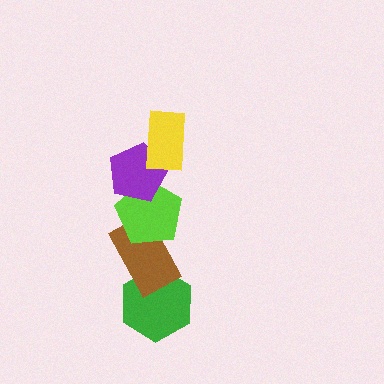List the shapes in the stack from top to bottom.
From top to bottom: the yellow rectangle, the purple pentagon, the lime pentagon, the brown rectangle, the green hexagon.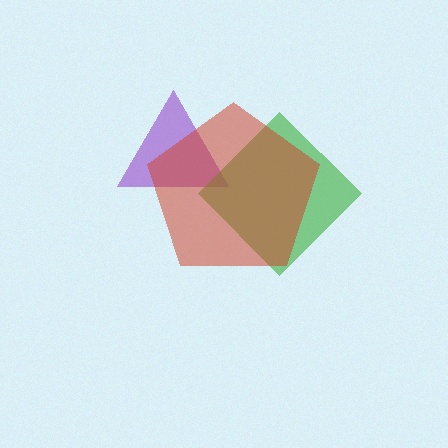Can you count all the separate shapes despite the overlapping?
Yes, there are 3 separate shapes.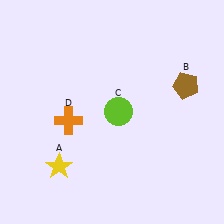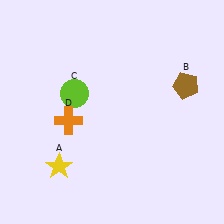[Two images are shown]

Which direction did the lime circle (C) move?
The lime circle (C) moved left.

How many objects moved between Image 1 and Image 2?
1 object moved between the two images.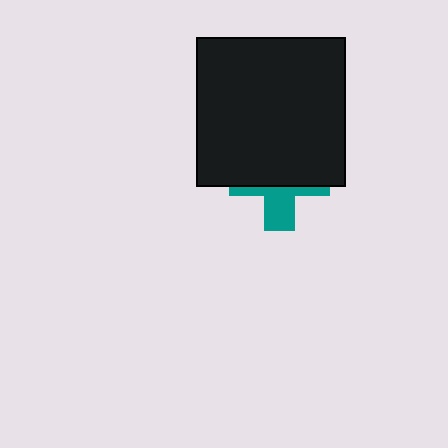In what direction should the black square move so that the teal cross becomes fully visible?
The black square should move up. That is the shortest direction to clear the overlap and leave the teal cross fully visible.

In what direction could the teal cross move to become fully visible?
The teal cross could move down. That would shift it out from behind the black square entirely.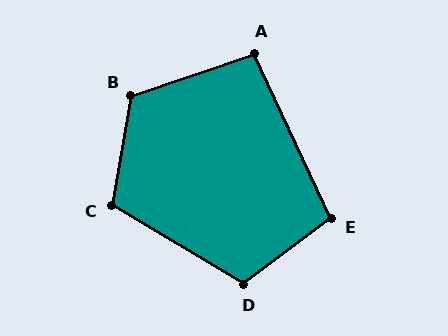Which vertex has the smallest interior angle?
A, at approximately 96 degrees.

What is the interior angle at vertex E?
Approximately 102 degrees (obtuse).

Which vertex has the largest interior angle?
B, at approximately 118 degrees.